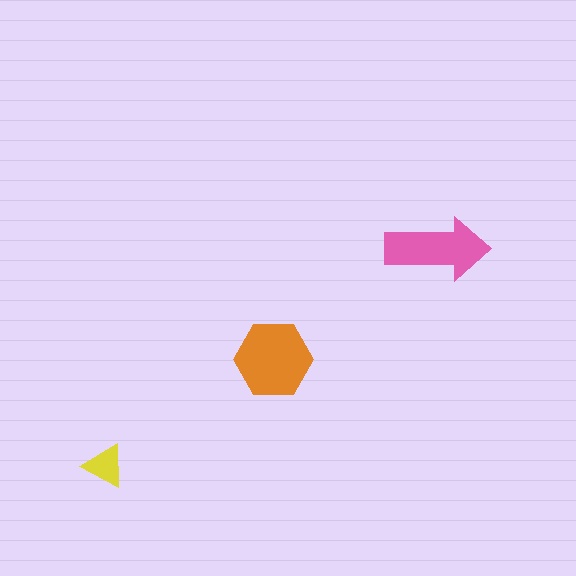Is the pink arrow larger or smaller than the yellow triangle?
Larger.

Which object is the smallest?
The yellow triangle.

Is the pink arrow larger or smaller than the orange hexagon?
Smaller.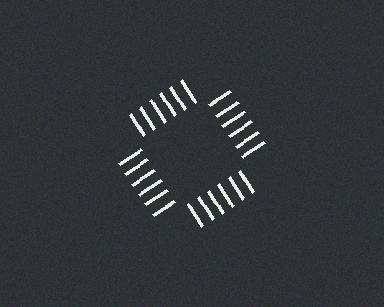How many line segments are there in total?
24 — 6 along each of the 4 edges.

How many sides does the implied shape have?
4 sides — the line-ends trace a square.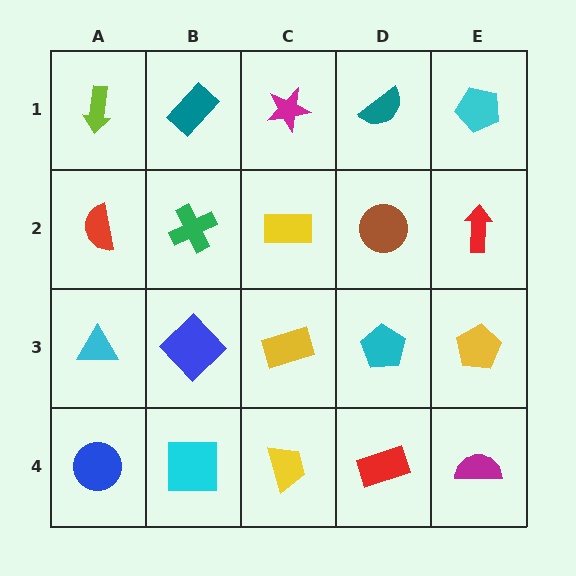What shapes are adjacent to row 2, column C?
A magenta star (row 1, column C), a yellow rectangle (row 3, column C), a green cross (row 2, column B), a brown circle (row 2, column D).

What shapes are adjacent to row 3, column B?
A green cross (row 2, column B), a cyan square (row 4, column B), a cyan triangle (row 3, column A), a yellow rectangle (row 3, column C).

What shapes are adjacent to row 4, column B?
A blue diamond (row 3, column B), a blue circle (row 4, column A), a yellow trapezoid (row 4, column C).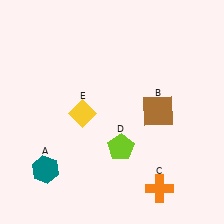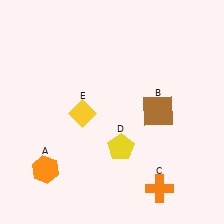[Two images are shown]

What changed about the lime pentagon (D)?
In Image 1, D is lime. In Image 2, it changed to yellow.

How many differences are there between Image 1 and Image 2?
There are 2 differences between the two images.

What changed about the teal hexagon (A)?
In Image 1, A is teal. In Image 2, it changed to orange.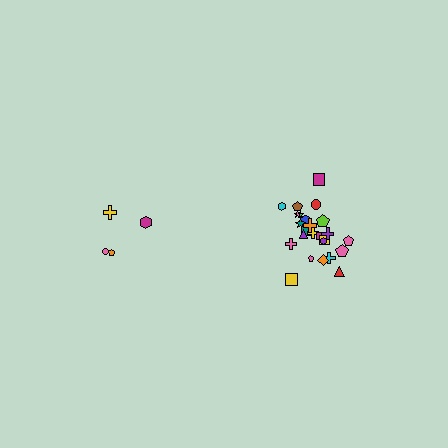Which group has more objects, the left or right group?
The right group.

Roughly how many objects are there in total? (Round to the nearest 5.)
Roughly 30 objects in total.